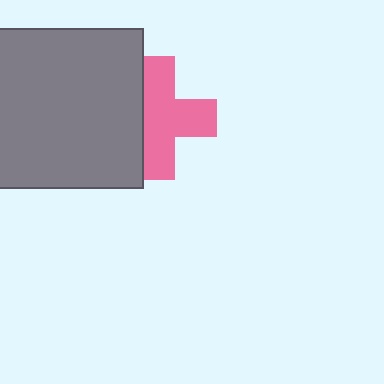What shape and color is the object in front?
The object in front is a gray square.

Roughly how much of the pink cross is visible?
Most of it is visible (roughly 70%).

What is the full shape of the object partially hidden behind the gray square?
The partially hidden object is a pink cross.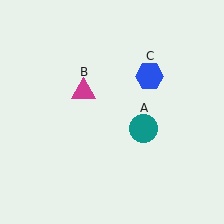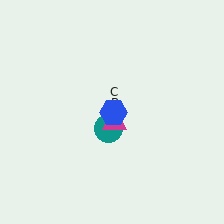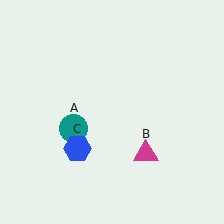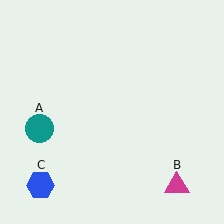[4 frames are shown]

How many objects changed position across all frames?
3 objects changed position: teal circle (object A), magenta triangle (object B), blue hexagon (object C).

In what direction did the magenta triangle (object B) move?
The magenta triangle (object B) moved down and to the right.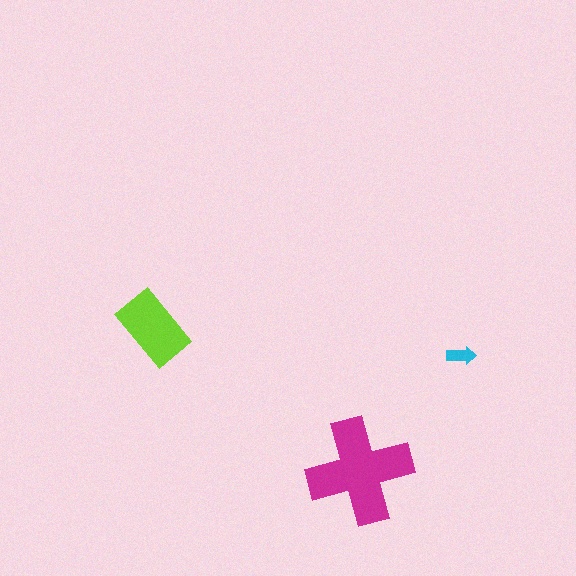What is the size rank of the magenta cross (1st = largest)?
1st.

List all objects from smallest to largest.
The cyan arrow, the lime rectangle, the magenta cross.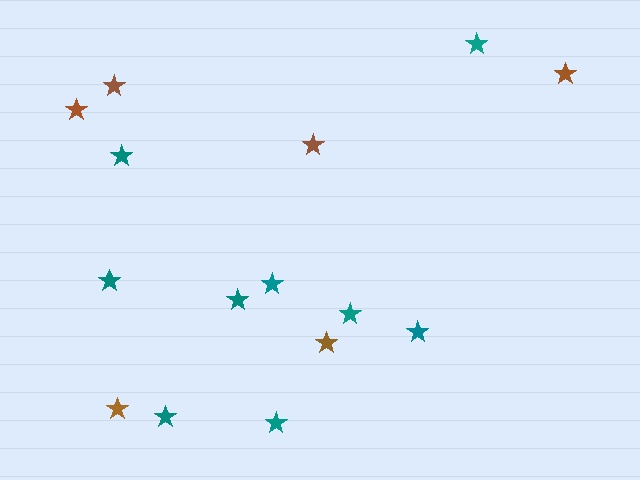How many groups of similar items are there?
There are 2 groups: one group of brown stars (6) and one group of teal stars (9).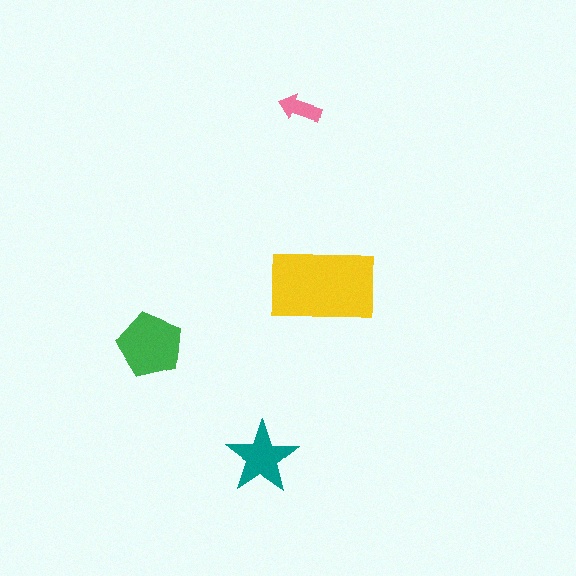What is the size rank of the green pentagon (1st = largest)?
2nd.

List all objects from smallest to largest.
The pink arrow, the teal star, the green pentagon, the yellow rectangle.